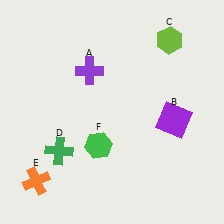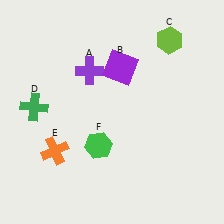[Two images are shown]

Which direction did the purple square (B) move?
The purple square (B) moved left.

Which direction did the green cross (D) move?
The green cross (D) moved up.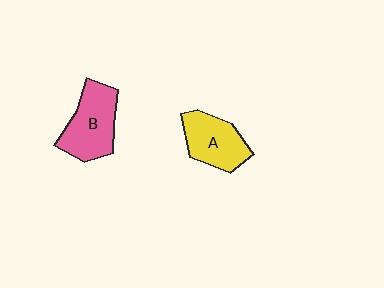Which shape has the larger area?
Shape B (pink).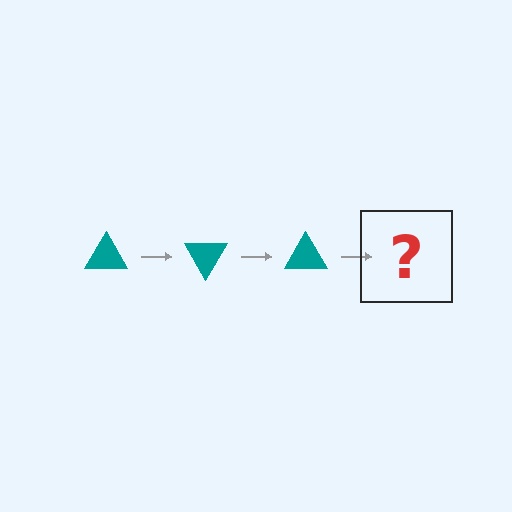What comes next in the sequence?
The next element should be a teal triangle rotated 180 degrees.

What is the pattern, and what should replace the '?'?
The pattern is that the triangle rotates 60 degrees each step. The '?' should be a teal triangle rotated 180 degrees.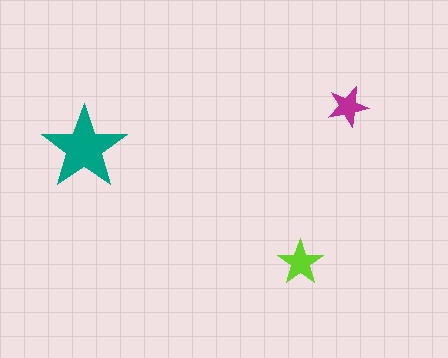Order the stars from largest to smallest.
the teal one, the lime one, the magenta one.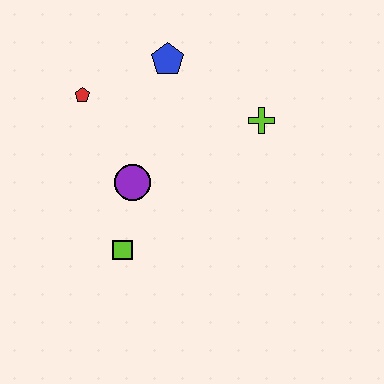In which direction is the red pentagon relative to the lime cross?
The red pentagon is to the left of the lime cross.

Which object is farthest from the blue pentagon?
The lime square is farthest from the blue pentagon.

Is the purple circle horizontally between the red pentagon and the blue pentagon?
Yes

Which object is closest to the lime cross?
The blue pentagon is closest to the lime cross.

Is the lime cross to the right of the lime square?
Yes